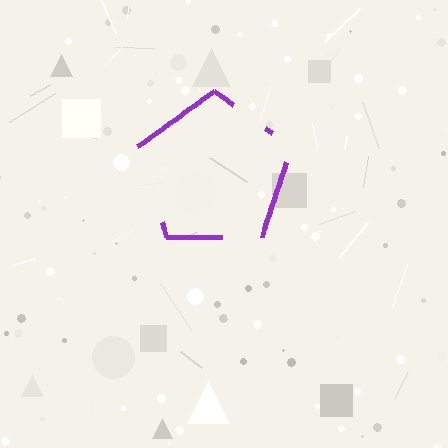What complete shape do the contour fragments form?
The contour fragments form a pentagon.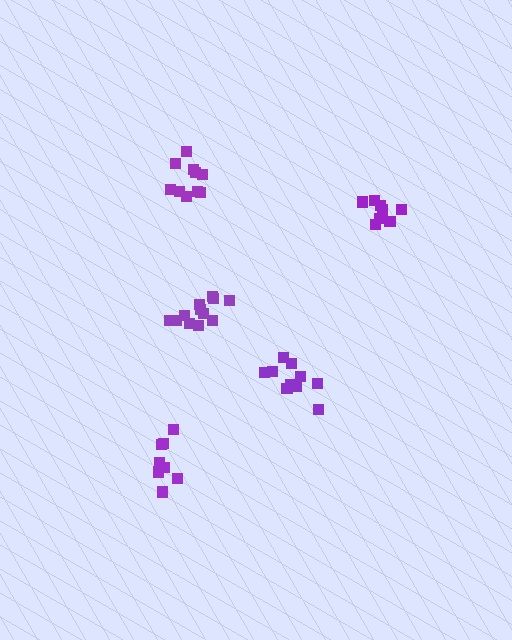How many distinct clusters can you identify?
There are 5 distinct clusters.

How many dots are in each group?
Group 1: 8 dots, Group 2: 12 dots, Group 3: 10 dots, Group 4: 8 dots, Group 5: 10 dots (48 total).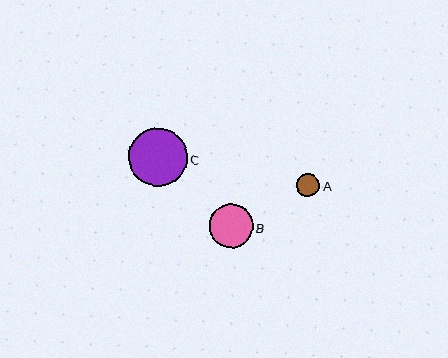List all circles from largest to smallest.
From largest to smallest: C, B, A.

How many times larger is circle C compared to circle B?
Circle C is approximately 1.3 times the size of circle B.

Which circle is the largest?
Circle C is the largest with a size of approximately 58 pixels.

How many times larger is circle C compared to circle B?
Circle C is approximately 1.3 times the size of circle B.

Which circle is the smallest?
Circle A is the smallest with a size of approximately 23 pixels.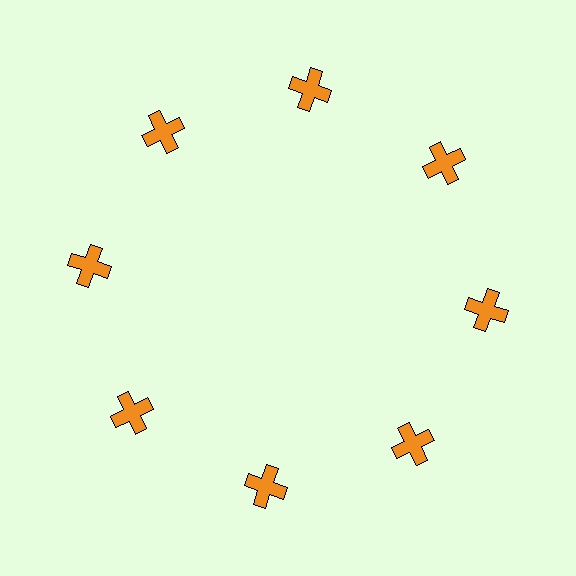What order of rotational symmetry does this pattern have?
This pattern has 8-fold rotational symmetry.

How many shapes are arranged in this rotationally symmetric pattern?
There are 8 shapes, arranged in 8 groups of 1.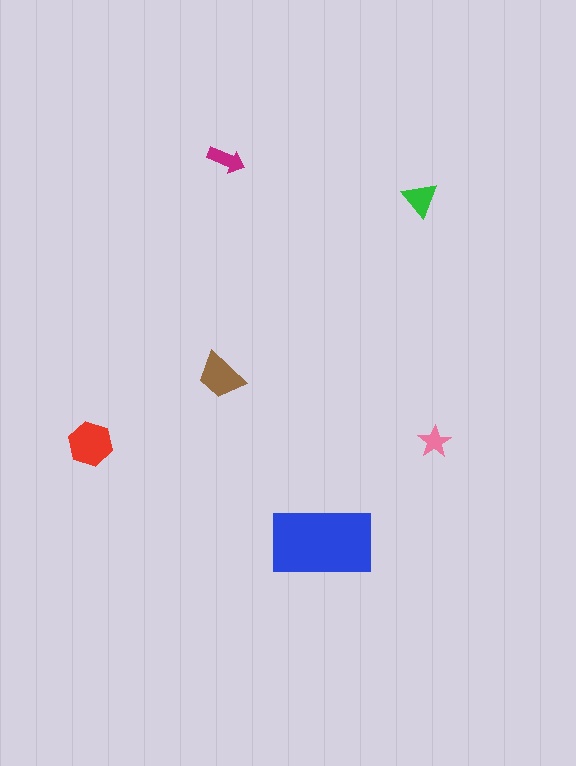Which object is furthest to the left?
The red hexagon is leftmost.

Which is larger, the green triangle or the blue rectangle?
The blue rectangle.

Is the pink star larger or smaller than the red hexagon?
Smaller.